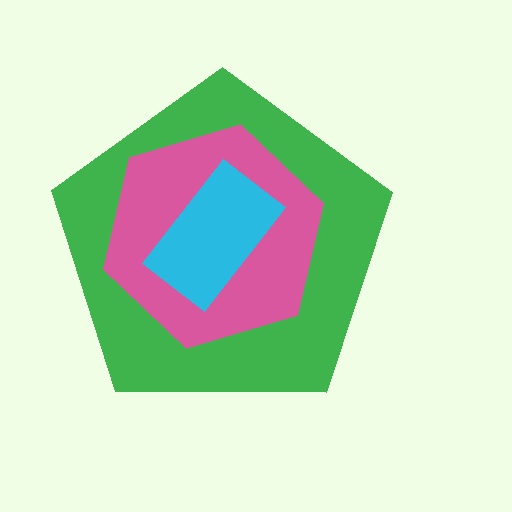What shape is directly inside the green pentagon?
The pink hexagon.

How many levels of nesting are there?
3.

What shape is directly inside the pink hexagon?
The cyan rectangle.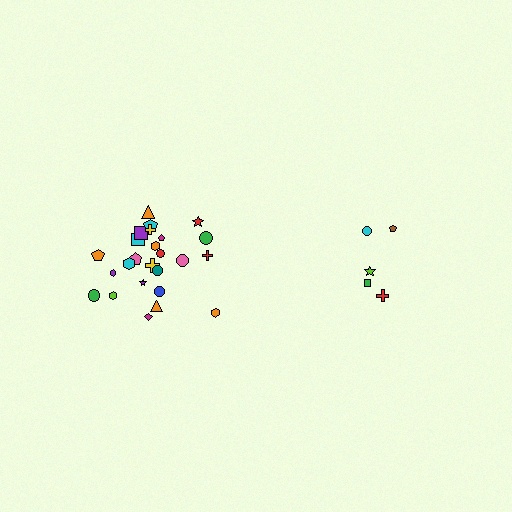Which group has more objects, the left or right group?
The left group.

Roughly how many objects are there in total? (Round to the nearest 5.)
Roughly 30 objects in total.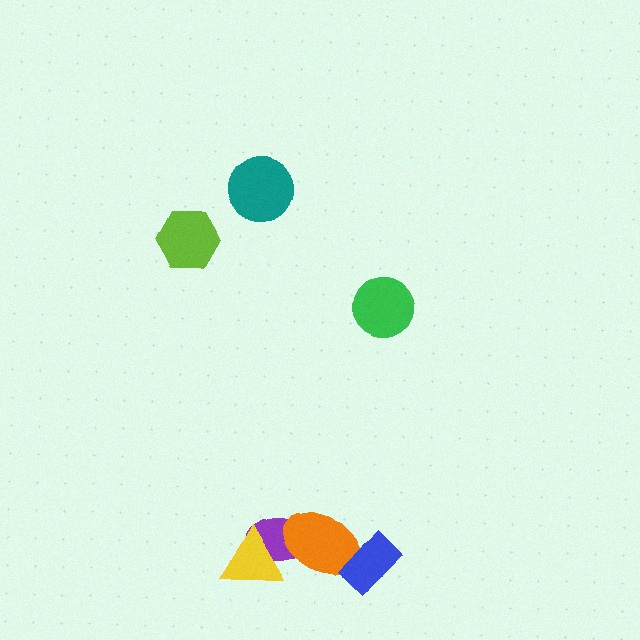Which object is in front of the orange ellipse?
The blue rectangle is in front of the orange ellipse.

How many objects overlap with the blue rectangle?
1 object overlaps with the blue rectangle.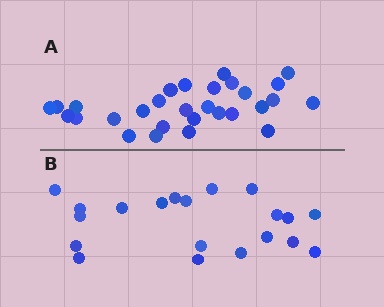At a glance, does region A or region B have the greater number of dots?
Region A (the top region) has more dots.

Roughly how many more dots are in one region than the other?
Region A has roughly 8 or so more dots than region B.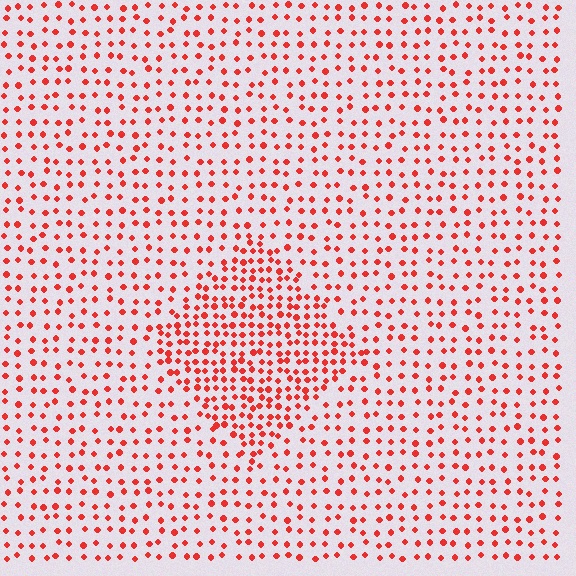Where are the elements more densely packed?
The elements are more densely packed inside the diamond boundary.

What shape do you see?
I see a diamond.